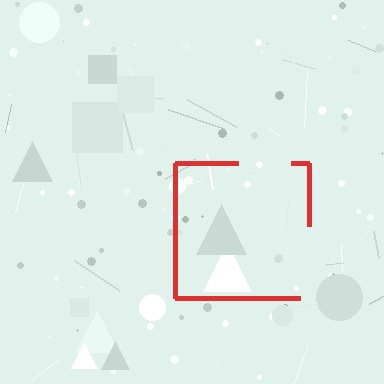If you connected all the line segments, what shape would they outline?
They would outline a square.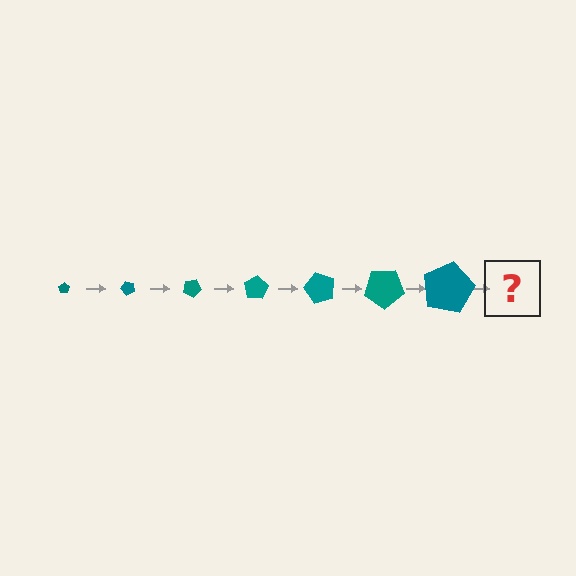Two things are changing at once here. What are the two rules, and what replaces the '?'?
The two rules are that the pentagon grows larger each step and it rotates 50 degrees each step. The '?' should be a pentagon, larger than the previous one and rotated 350 degrees from the start.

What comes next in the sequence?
The next element should be a pentagon, larger than the previous one and rotated 350 degrees from the start.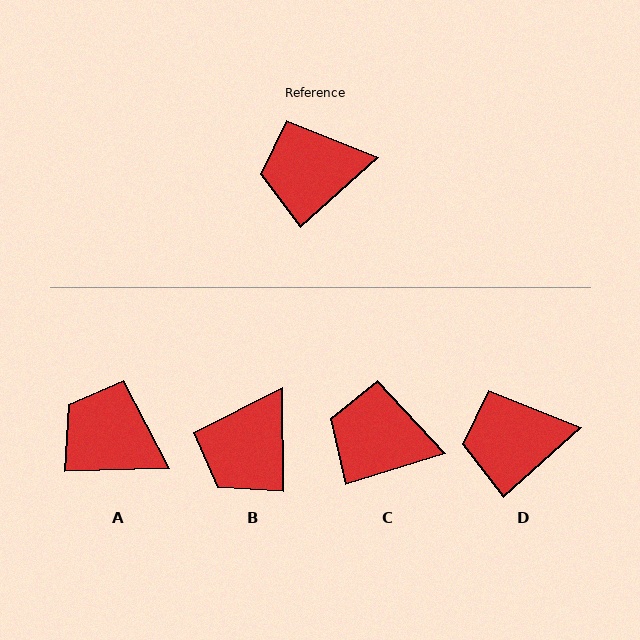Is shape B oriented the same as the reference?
No, it is off by about 49 degrees.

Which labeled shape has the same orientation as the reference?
D.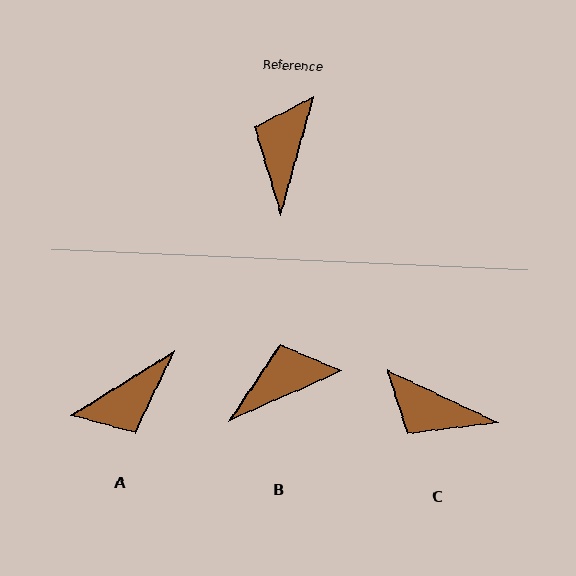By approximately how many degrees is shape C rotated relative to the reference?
Approximately 80 degrees counter-clockwise.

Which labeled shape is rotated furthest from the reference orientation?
A, about 137 degrees away.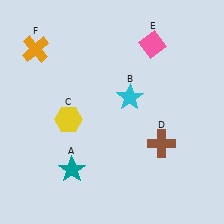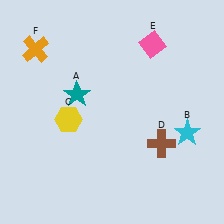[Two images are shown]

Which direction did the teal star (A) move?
The teal star (A) moved up.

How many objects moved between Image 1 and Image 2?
2 objects moved between the two images.